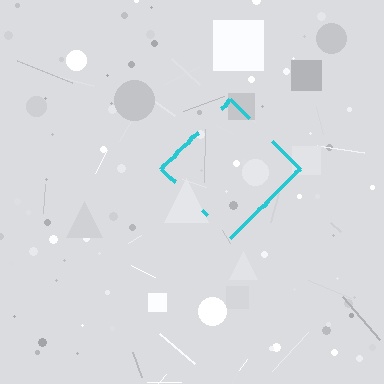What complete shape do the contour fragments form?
The contour fragments form a diamond.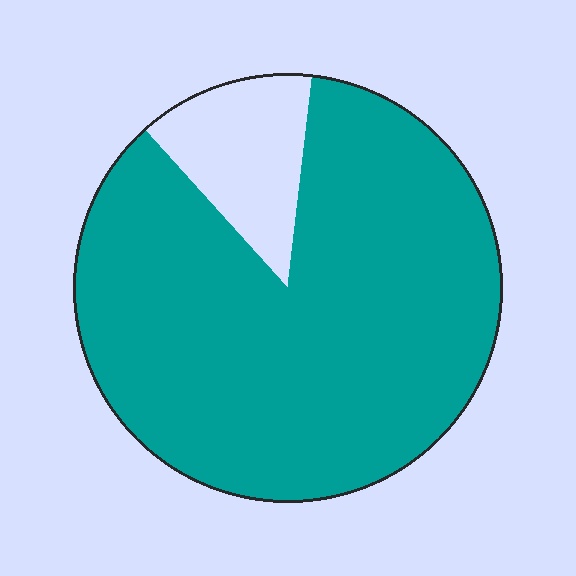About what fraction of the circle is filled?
About seven eighths (7/8).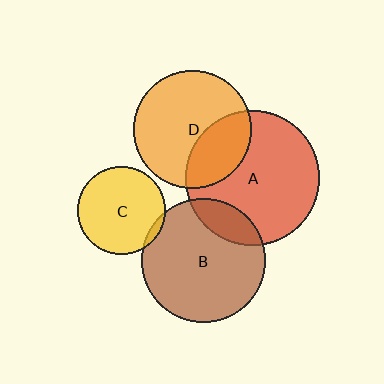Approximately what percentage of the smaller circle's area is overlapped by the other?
Approximately 5%.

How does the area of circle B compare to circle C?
Approximately 2.0 times.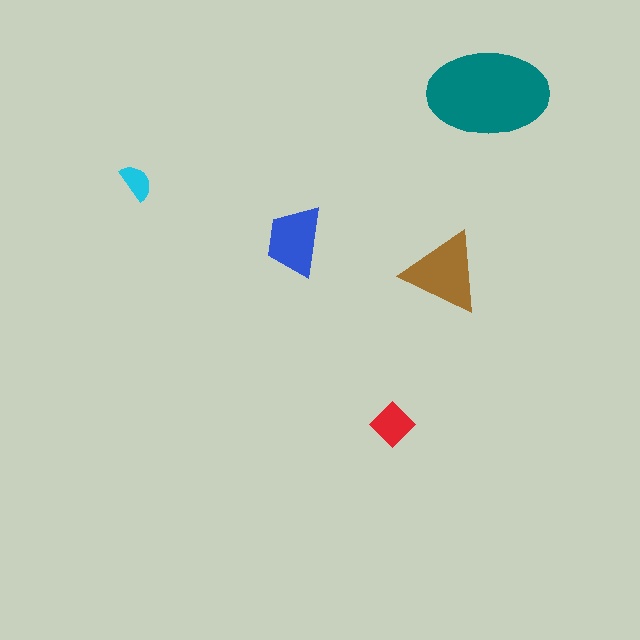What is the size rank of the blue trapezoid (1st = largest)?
3rd.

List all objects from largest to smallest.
The teal ellipse, the brown triangle, the blue trapezoid, the red diamond, the cyan semicircle.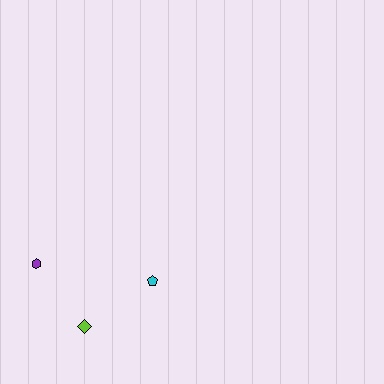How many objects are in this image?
There are 3 objects.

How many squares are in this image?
There are no squares.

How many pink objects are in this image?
There are no pink objects.